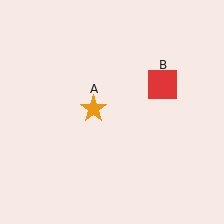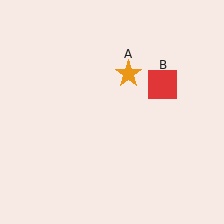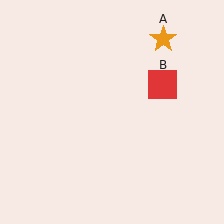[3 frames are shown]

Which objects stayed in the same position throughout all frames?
Red square (object B) remained stationary.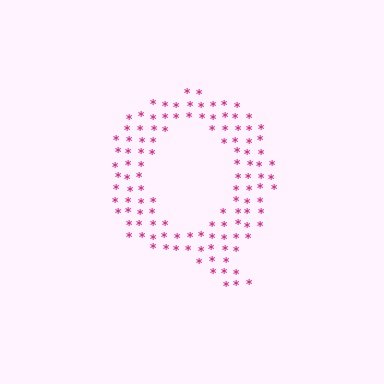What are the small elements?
The small elements are asterisks.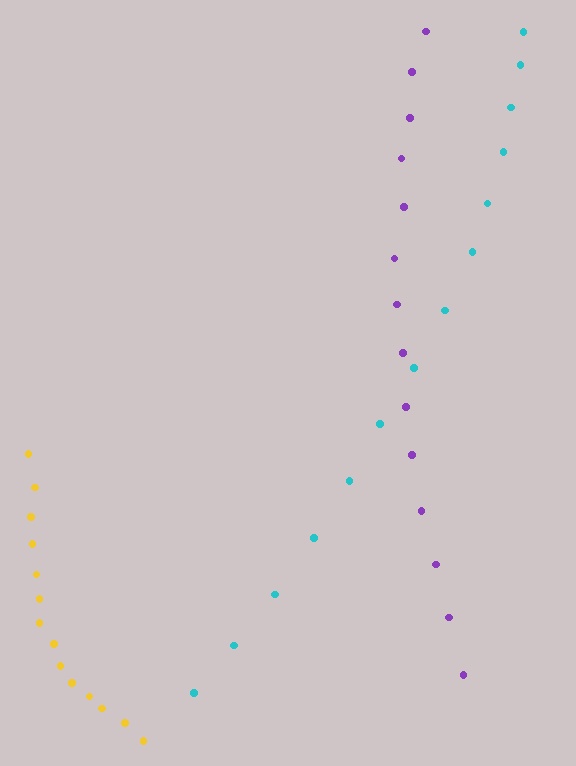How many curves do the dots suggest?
There are 3 distinct paths.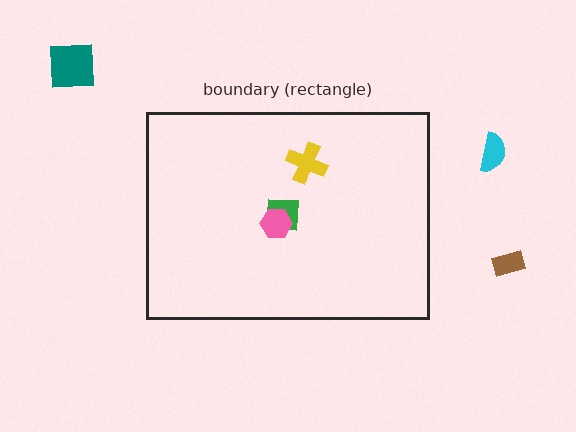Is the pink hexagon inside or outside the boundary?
Inside.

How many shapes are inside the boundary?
3 inside, 3 outside.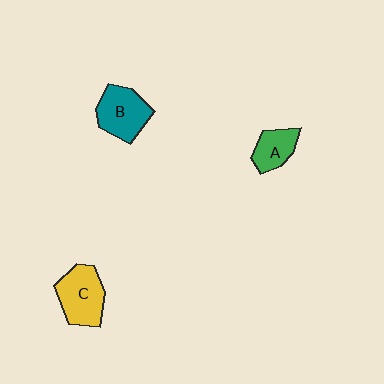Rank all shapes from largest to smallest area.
From largest to smallest: C (yellow), B (teal), A (green).